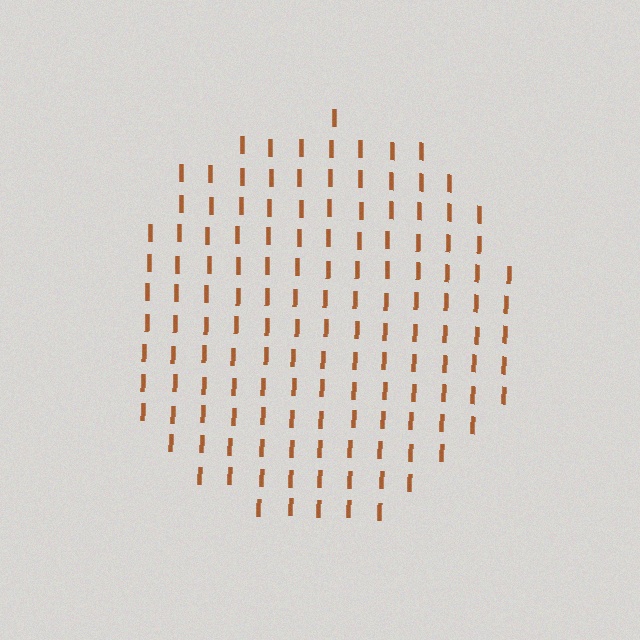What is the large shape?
The large shape is a circle.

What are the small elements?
The small elements are letter I's.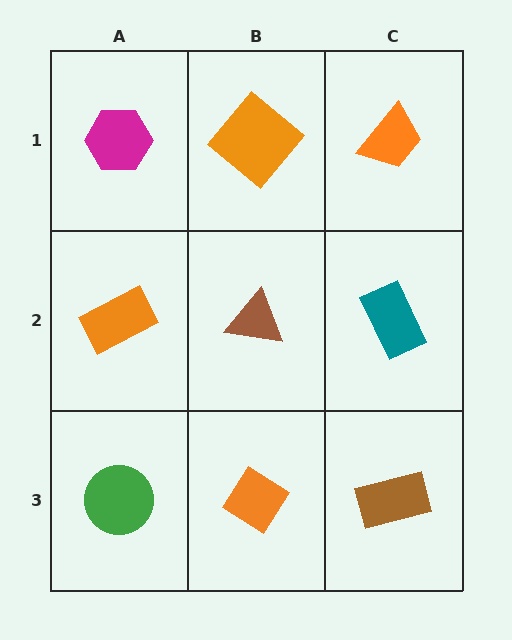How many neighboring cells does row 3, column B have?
3.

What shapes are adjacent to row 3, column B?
A brown triangle (row 2, column B), a green circle (row 3, column A), a brown rectangle (row 3, column C).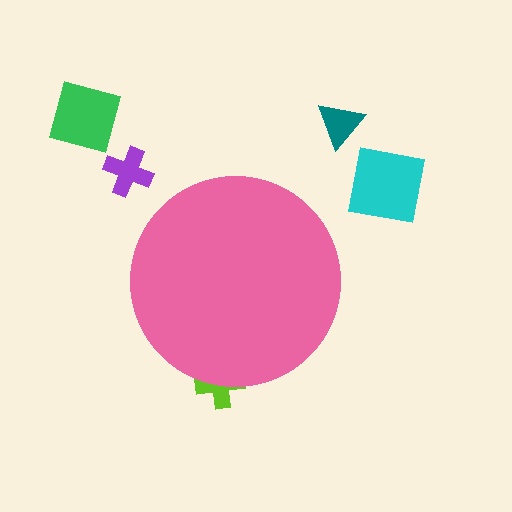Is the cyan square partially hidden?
No, the cyan square is fully visible.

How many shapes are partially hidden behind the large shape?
1 shape is partially hidden.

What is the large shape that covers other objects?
A pink circle.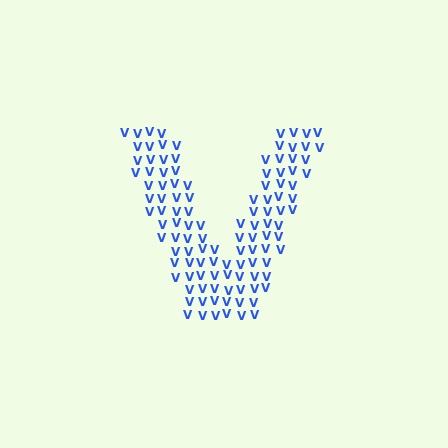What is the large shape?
The large shape is the letter V.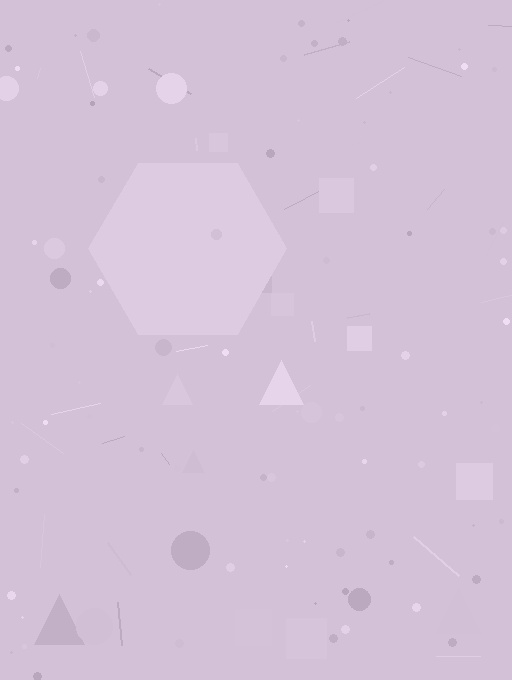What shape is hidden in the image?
A hexagon is hidden in the image.